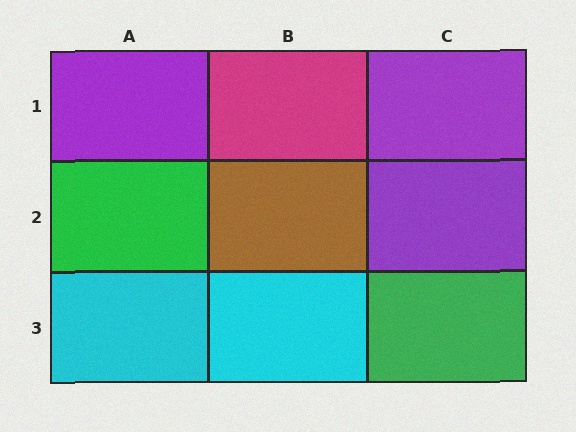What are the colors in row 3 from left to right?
Cyan, cyan, green.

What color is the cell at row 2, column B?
Brown.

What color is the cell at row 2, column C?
Purple.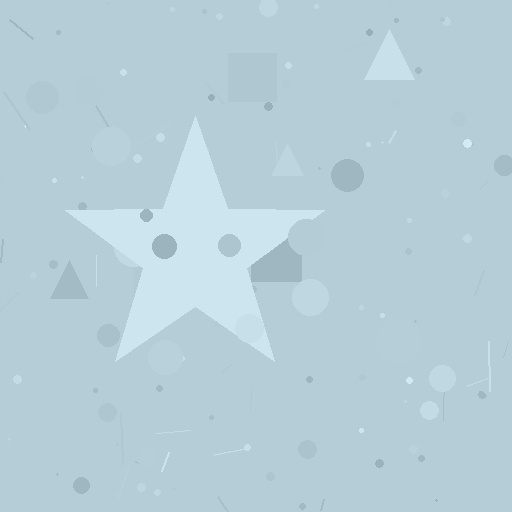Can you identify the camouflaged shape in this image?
The camouflaged shape is a star.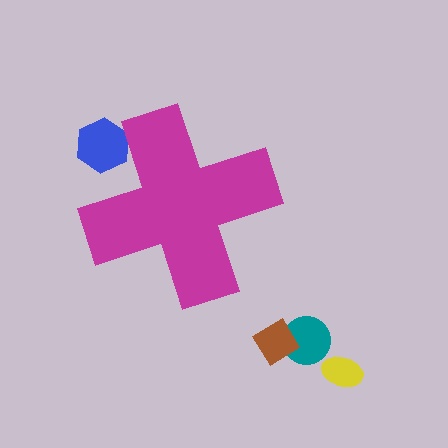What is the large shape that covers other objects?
A magenta cross.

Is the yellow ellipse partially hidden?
No, the yellow ellipse is fully visible.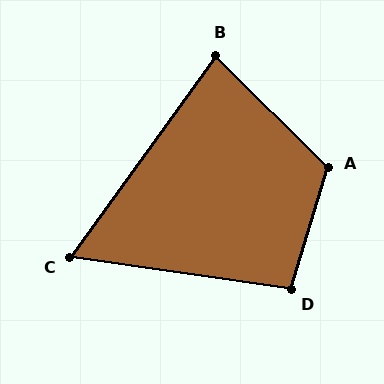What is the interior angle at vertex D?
Approximately 99 degrees (obtuse).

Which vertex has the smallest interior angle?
C, at approximately 62 degrees.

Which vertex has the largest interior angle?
A, at approximately 118 degrees.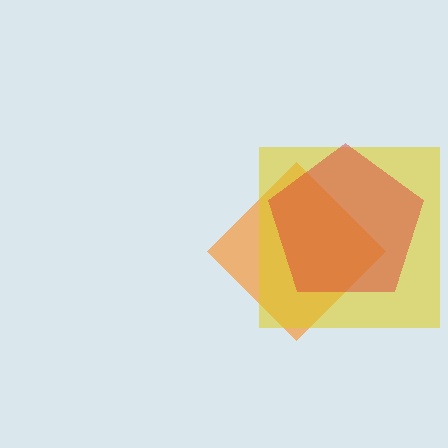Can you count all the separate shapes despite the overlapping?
Yes, there are 3 separate shapes.